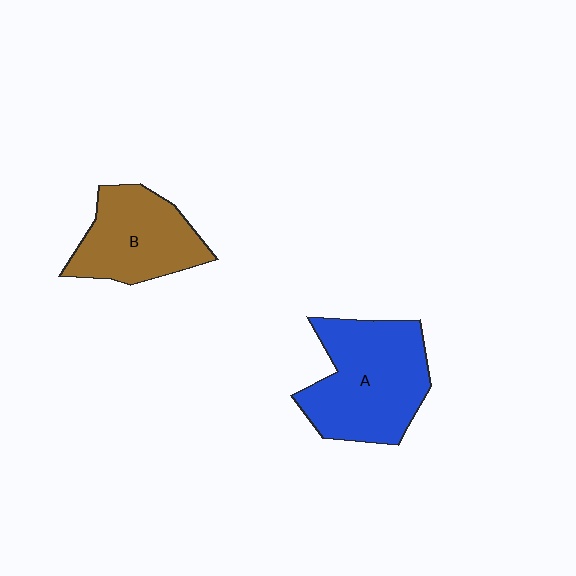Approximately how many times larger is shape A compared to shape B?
Approximately 1.3 times.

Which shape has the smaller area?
Shape B (brown).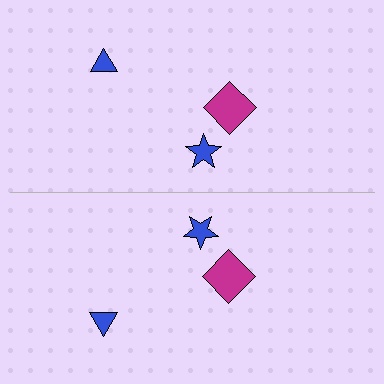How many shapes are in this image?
There are 6 shapes in this image.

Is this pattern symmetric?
Yes, this pattern has bilateral (reflection) symmetry.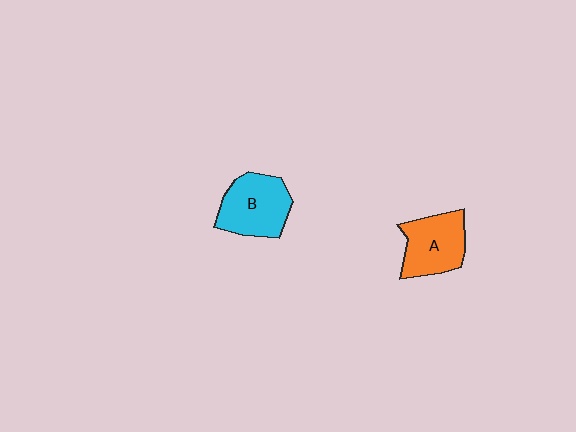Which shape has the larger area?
Shape B (cyan).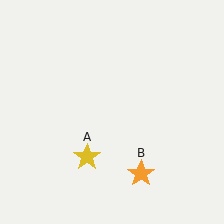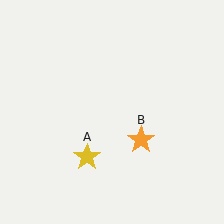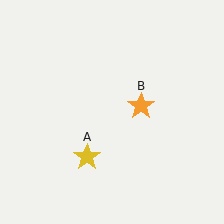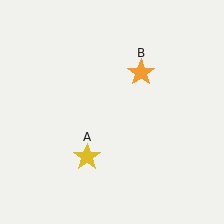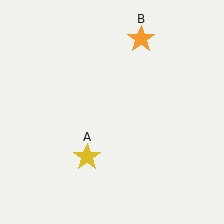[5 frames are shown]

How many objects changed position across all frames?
1 object changed position: orange star (object B).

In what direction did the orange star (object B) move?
The orange star (object B) moved up.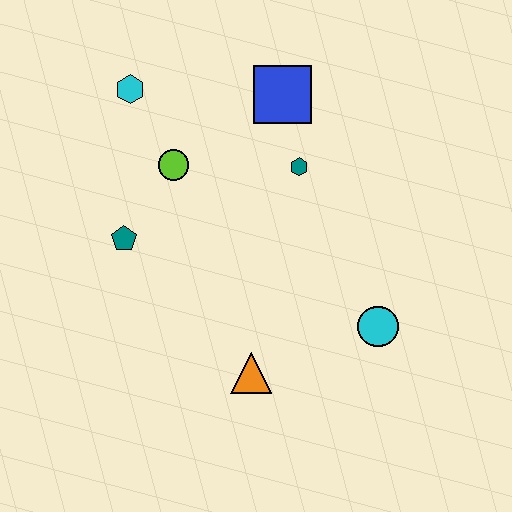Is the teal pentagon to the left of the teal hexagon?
Yes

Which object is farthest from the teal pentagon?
The cyan circle is farthest from the teal pentagon.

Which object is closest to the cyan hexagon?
The lime circle is closest to the cyan hexagon.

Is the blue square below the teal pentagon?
No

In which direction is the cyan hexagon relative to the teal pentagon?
The cyan hexagon is above the teal pentagon.